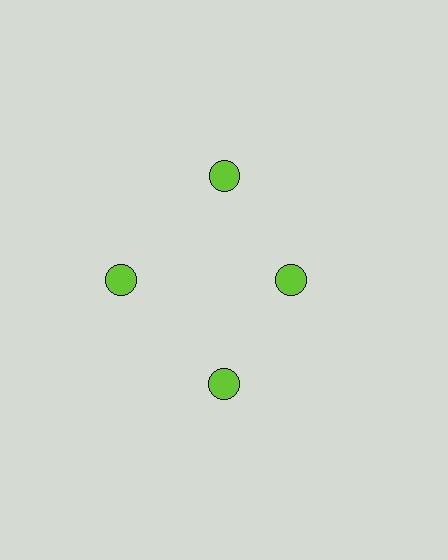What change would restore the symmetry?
The symmetry would be restored by moving it outward, back onto the ring so that all 4 circles sit at equal angles and equal distance from the center.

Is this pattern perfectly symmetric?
No. The 4 lime circles are arranged in a ring, but one element near the 3 o'clock position is pulled inward toward the center, breaking the 4-fold rotational symmetry.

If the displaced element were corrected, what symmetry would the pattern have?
It would have 4-fold rotational symmetry — the pattern would map onto itself every 90 degrees.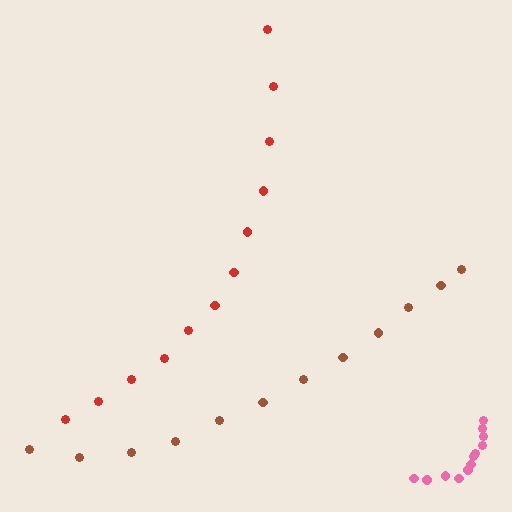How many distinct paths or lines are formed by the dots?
There are 3 distinct paths.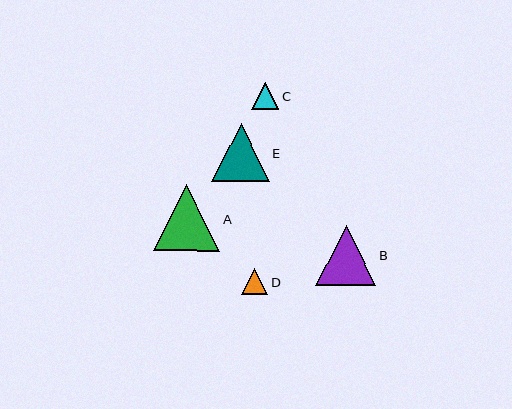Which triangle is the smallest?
Triangle D is the smallest with a size of approximately 26 pixels.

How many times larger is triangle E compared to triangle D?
Triangle E is approximately 2.2 times the size of triangle D.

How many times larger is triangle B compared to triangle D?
Triangle B is approximately 2.3 times the size of triangle D.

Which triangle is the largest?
Triangle A is the largest with a size of approximately 66 pixels.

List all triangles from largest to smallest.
From largest to smallest: A, B, E, C, D.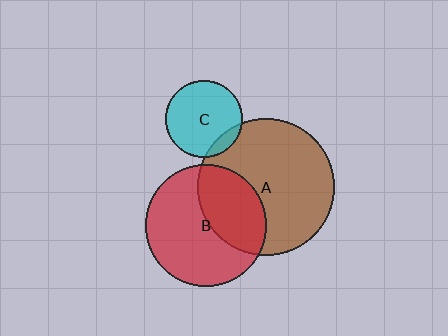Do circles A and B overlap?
Yes.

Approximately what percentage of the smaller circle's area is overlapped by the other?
Approximately 40%.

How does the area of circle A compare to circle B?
Approximately 1.3 times.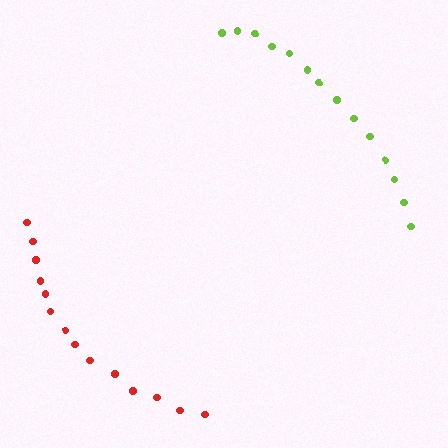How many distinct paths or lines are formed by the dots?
There are 2 distinct paths.